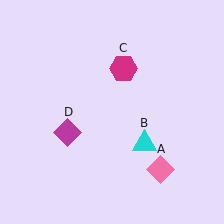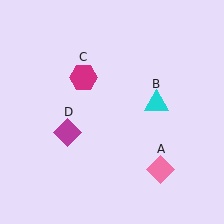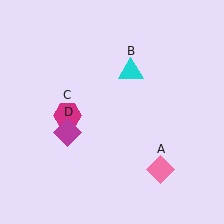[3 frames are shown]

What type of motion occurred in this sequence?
The cyan triangle (object B), magenta hexagon (object C) rotated counterclockwise around the center of the scene.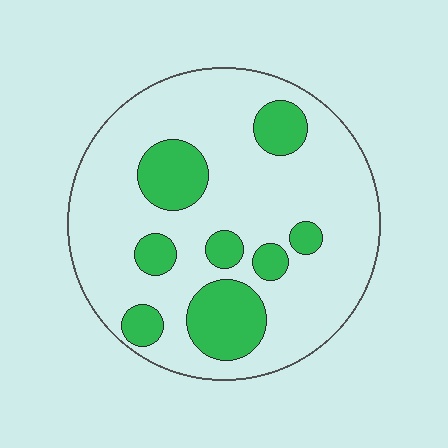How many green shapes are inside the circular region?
8.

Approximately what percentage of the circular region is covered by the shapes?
Approximately 25%.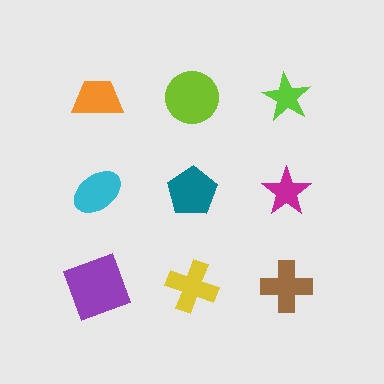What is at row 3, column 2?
A yellow cross.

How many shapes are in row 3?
3 shapes.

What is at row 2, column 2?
A teal pentagon.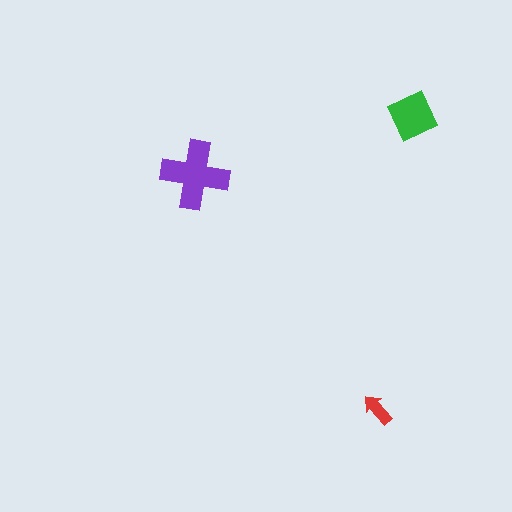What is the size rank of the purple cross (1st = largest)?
1st.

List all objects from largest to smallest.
The purple cross, the green square, the red arrow.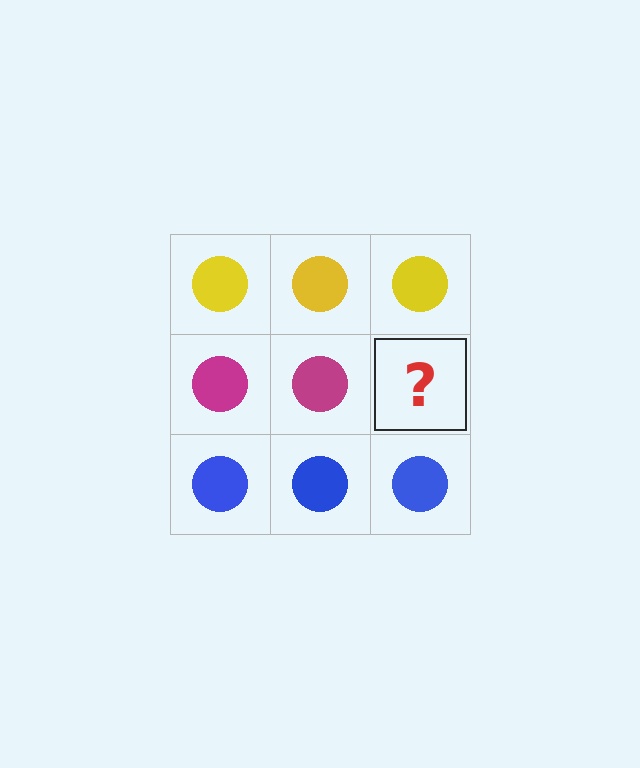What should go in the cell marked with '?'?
The missing cell should contain a magenta circle.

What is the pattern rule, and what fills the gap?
The rule is that each row has a consistent color. The gap should be filled with a magenta circle.